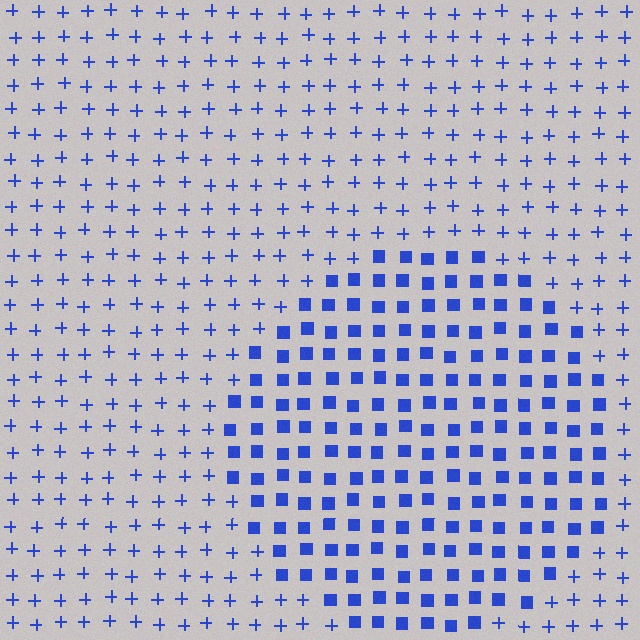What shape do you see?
I see a circle.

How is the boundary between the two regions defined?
The boundary is defined by a change in element shape: squares inside vs. plus signs outside. All elements share the same color and spacing.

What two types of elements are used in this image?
The image uses squares inside the circle region and plus signs outside it.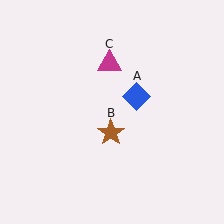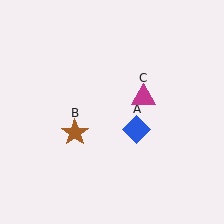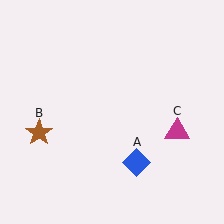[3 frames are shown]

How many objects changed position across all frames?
3 objects changed position: blue diamond (object A), brown star (object B), magenta triangle (object C).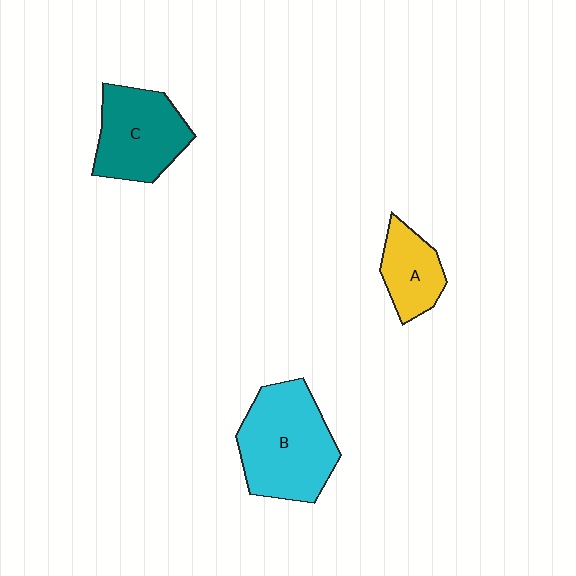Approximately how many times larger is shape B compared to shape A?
Approximately 2.0 times.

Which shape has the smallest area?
Shape A (yellow).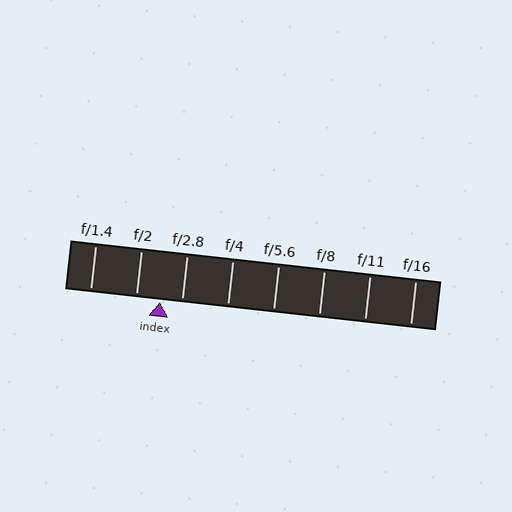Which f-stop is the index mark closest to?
The index mark is closest to f/2.8.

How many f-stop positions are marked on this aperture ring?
There are 8 f-stop positions marked.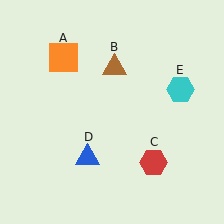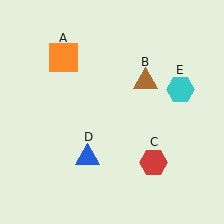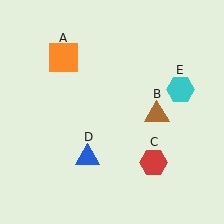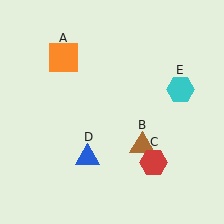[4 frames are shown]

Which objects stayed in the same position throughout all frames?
Orange square (object A) and red hexagon (object C) and blue triangle (object D) and cyan hexagon (object E) remained stationary.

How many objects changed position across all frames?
1 object changed position: brown triangle (object B).